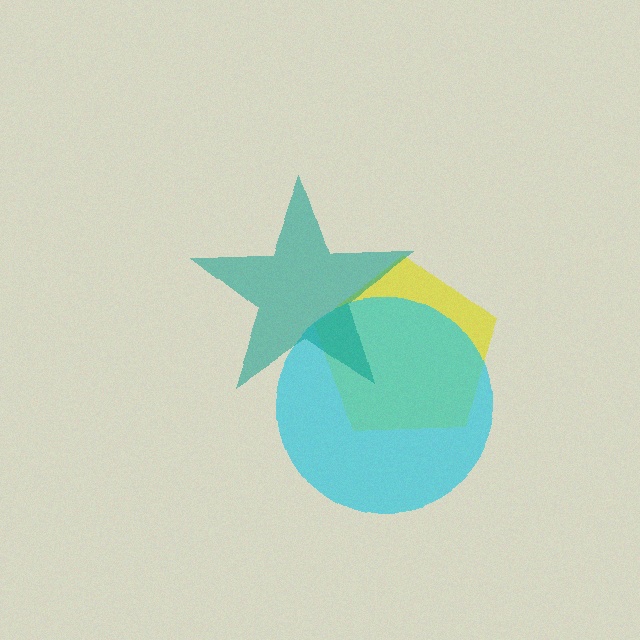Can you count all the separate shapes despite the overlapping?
Yes, there are 3 separate shapes.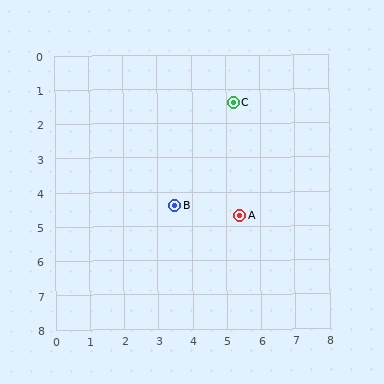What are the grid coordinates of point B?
Point B is at approximately (3.5, 4.4).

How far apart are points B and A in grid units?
Points B and A are about 1.9 grid units apart.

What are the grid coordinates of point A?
Point A is at approximately (5.4, 4.7).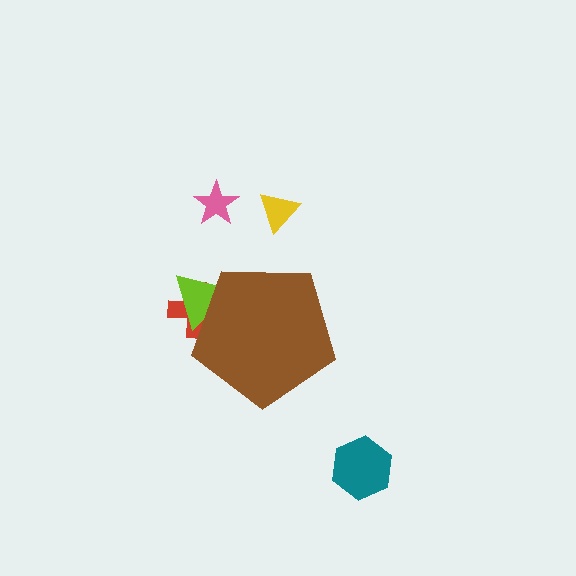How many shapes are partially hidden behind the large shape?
2 shapes are partially hidden.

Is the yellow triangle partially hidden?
No, the yellow triangle is fully visible.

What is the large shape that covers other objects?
A brown pentagon.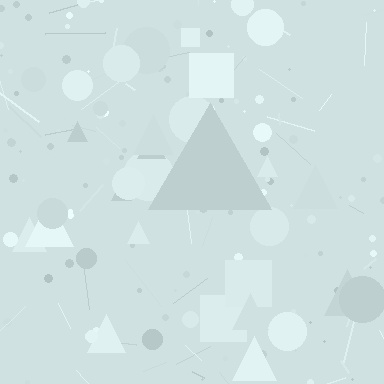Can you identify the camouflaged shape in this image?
The camouflaged shape is a triangle.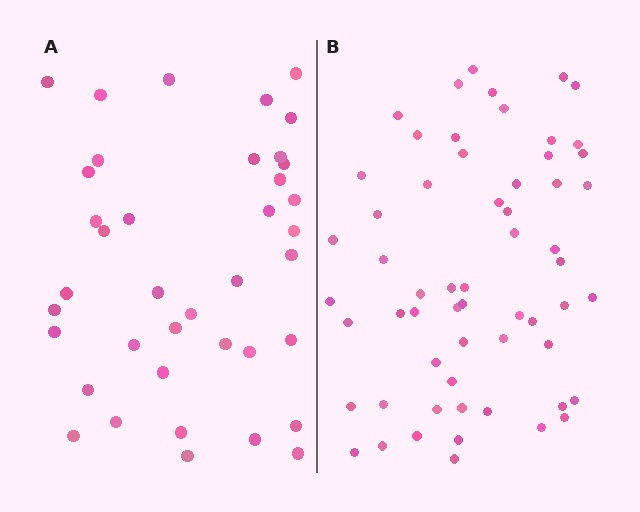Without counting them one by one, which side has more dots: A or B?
Region B (the right region) has more dots.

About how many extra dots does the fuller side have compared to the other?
Region B has approximately 20 more dots than region A.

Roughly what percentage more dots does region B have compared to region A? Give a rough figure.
About 50% more.